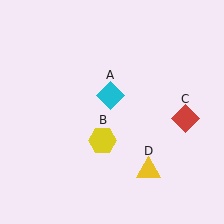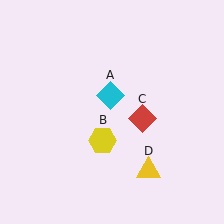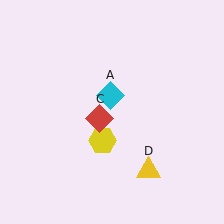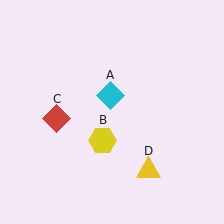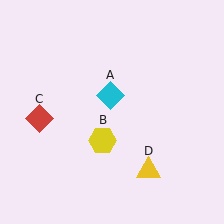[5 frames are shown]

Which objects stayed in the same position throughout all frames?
Cyan diamond (object A) and yellow hexagon (object B) and yellow triangle (object D) remained stationary.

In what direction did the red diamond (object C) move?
The red diamond (object C) moved left.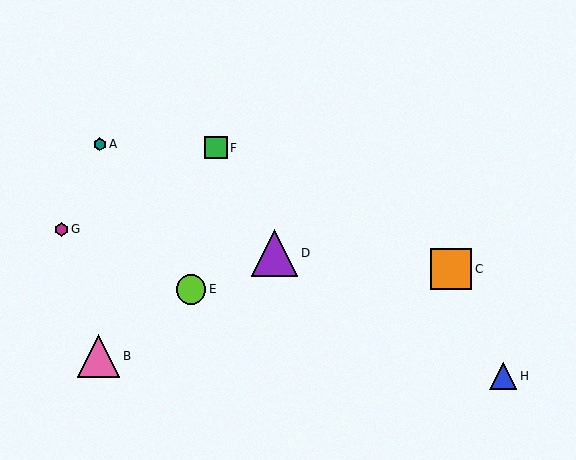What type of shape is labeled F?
Shape F is a green square.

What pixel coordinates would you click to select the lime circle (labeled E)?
Click at (191, 289) to select the lime circle E.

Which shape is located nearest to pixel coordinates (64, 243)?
The magenta hexagon (labeled G) at (62, 229) is nearest to that location.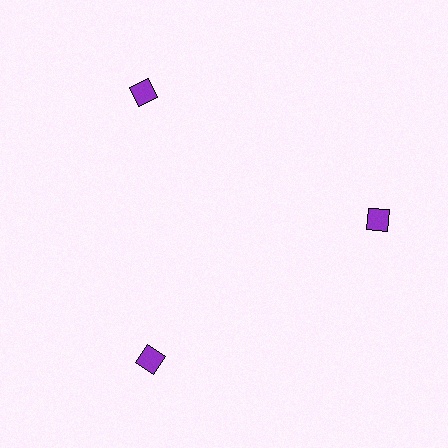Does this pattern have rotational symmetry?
Yes, this pattern has 3-fold rotational symmetry. It looks the same after rotating 120 degrees around the center.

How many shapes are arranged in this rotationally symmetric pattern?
There are 3 shapes, arranged in 3 groups of 1.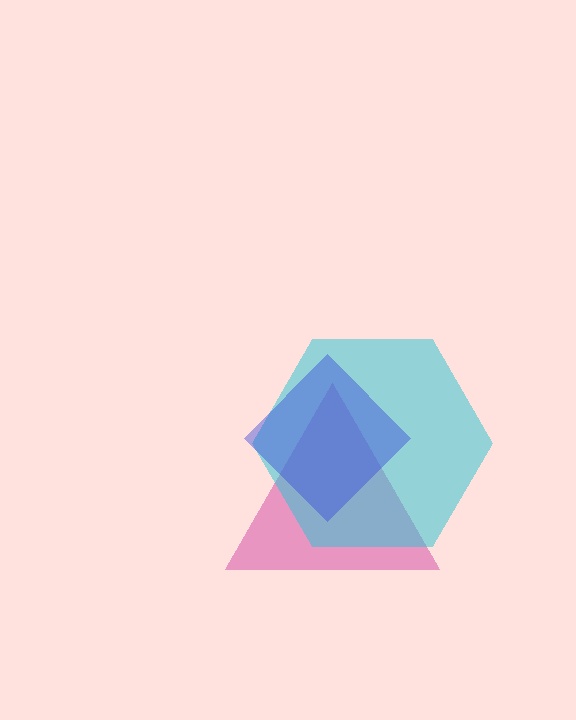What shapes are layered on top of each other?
The layered shapes are: a magenta triangle, a cyan hexagon, a blue diamond.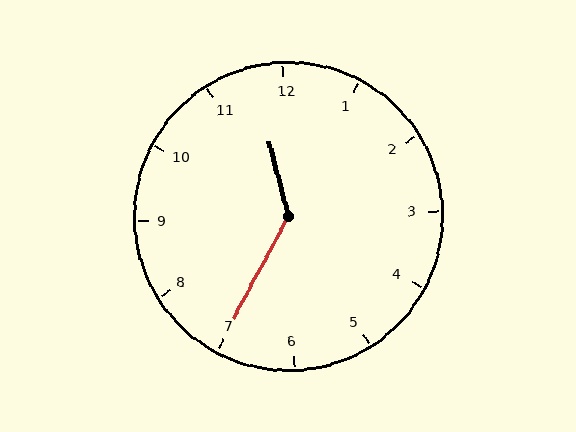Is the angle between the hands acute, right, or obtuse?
It is obtuse.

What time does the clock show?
11:35.